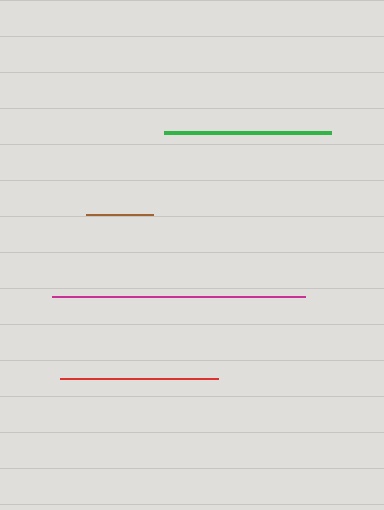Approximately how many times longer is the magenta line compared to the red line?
The magenta line is approximately 1.6 times the length of the red line.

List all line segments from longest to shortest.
From longest to shortest: magenta, green, red, brown.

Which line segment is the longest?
The magenta line is the longest at approximately 253 pixels.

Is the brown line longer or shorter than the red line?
The red line is longer than the brown line.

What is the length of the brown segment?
The brown segment is approximately 67 pixels long.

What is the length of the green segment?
The green segment is approximately 166 pixels long.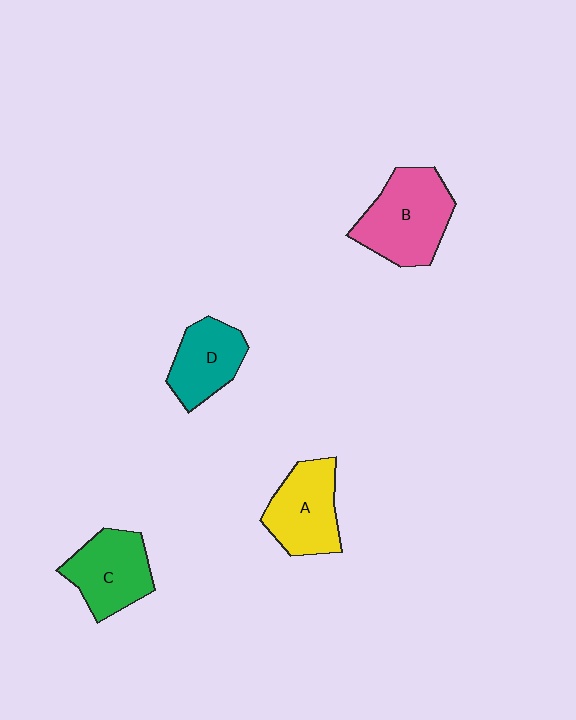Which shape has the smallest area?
Shape D (teal).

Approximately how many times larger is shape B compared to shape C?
Approximately 1.3 times.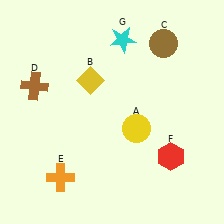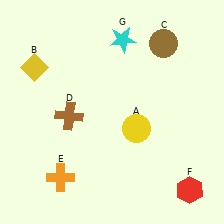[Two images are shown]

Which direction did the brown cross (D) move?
The brown cross (D) moved right.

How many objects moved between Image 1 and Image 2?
3 objects moved between the two images.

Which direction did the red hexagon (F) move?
The red hexagon (F) moved down.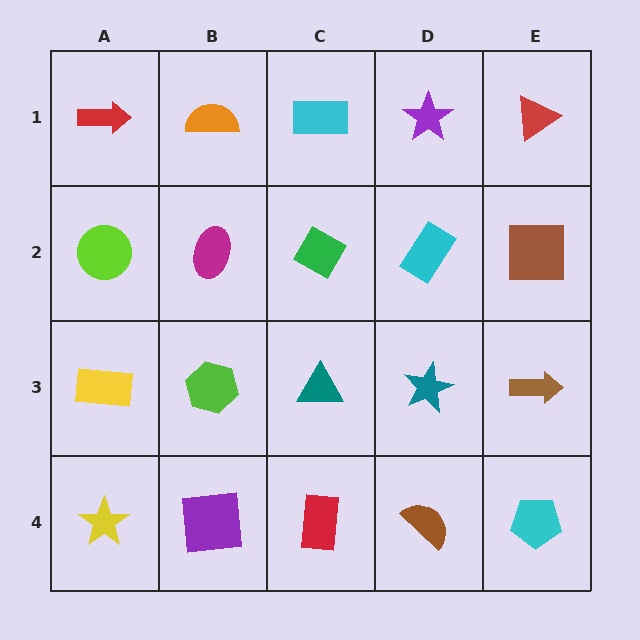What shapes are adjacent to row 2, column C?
A cyan rectangle (row 1, column C), a teal triangle (row 3, column C), a magenta ellipse (row 2, column B), a cyan rectangle (row 2, column D).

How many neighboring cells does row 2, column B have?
4.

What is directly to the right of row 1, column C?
A purple star.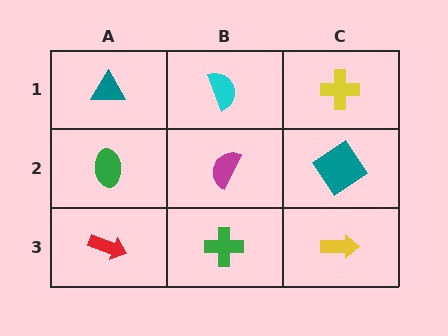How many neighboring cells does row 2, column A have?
3.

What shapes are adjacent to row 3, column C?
A teal diamond (row 2, column C), a green cross (row 3, column B).